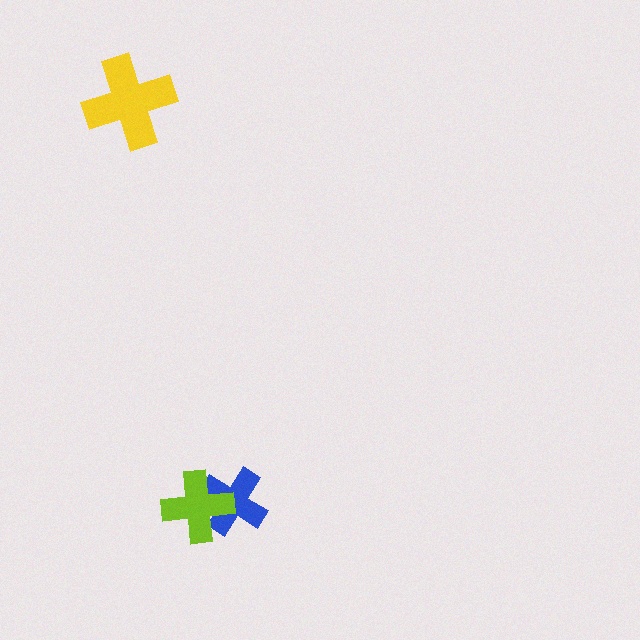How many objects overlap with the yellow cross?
0 objects overlap with the yellow cross.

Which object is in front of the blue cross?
The lime cross is in front of the blue cross.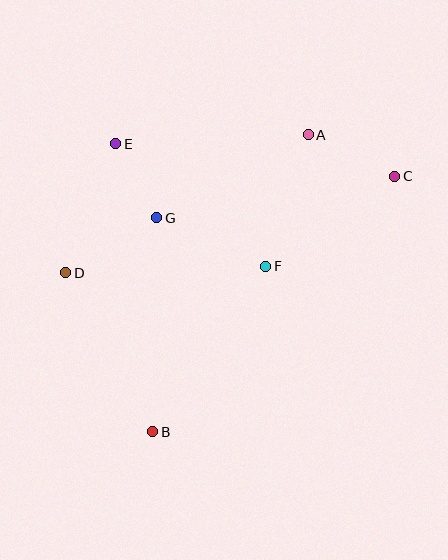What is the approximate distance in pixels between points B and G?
The distance between B and G is approximately 214 pixels.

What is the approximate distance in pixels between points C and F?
The distance between C and F is approximately 157 pixels.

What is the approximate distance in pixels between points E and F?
The distance between E and F is approximately 194 pixels.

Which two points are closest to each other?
Points E and G are closest to each other.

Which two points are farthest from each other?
Points B and C are farthest from each other.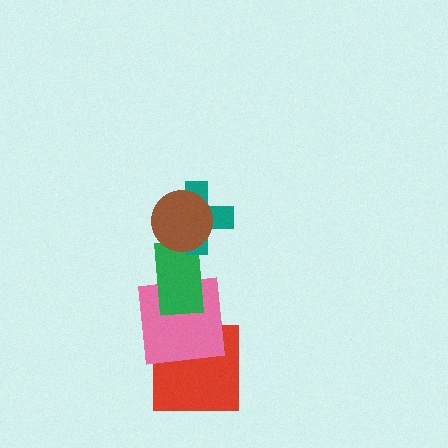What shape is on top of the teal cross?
The brown circle is on top of the teal cross.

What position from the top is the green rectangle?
The green rectangle is 3rd from the top.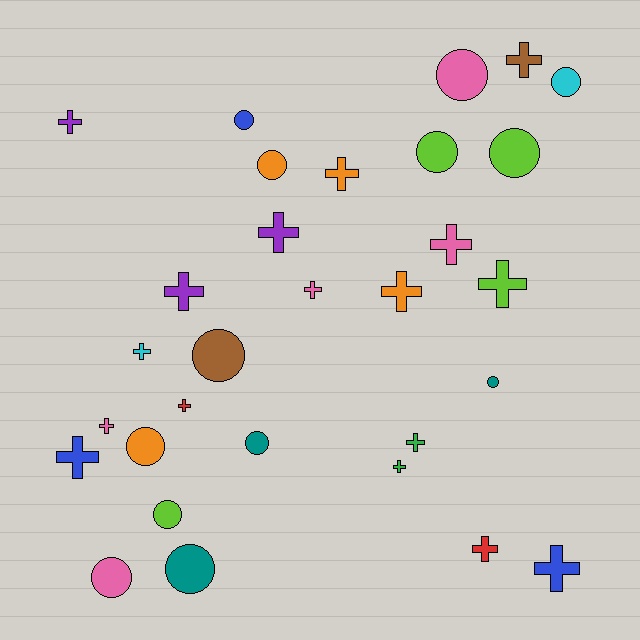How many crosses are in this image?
There are 17 crosses.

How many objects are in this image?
There are 30 objects.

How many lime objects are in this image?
There are 4 lime objects.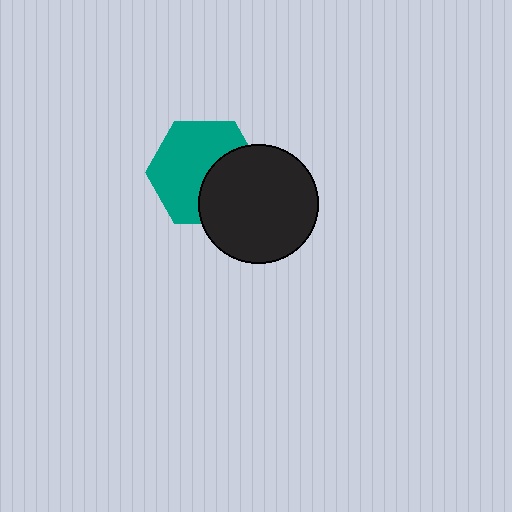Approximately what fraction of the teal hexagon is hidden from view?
Roughly 38% of the teal hexagon is hidden behind the black circle.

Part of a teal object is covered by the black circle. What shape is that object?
It is a hexagon.